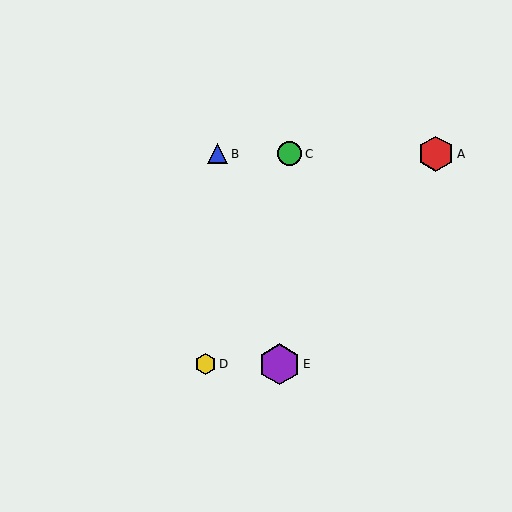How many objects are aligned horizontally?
3 objects (A, B, C) are aligned horizontally.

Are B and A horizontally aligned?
Yes, both are at y≈154.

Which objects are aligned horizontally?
Objects A, B, C are aligned horizontally.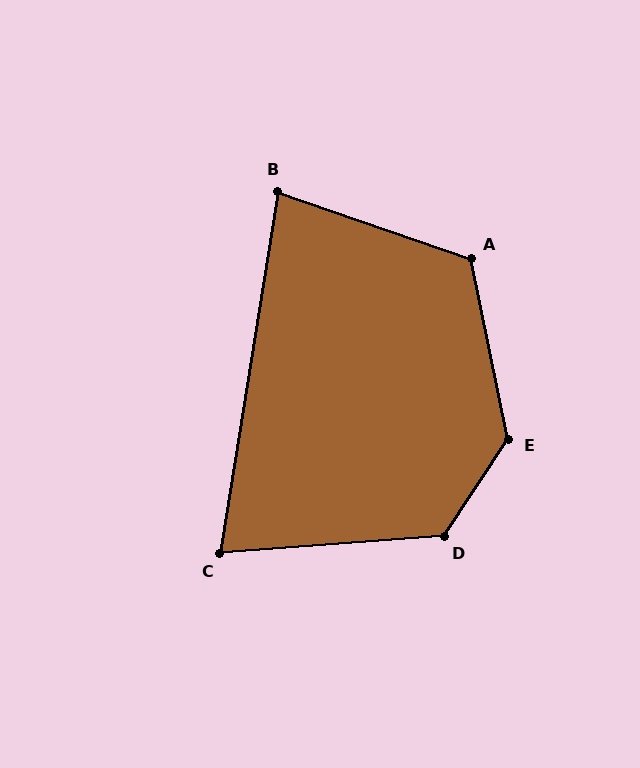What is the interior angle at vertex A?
Approximately 121 degrees (obtuse).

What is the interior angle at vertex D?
Approximately 128 degrees (obtuse).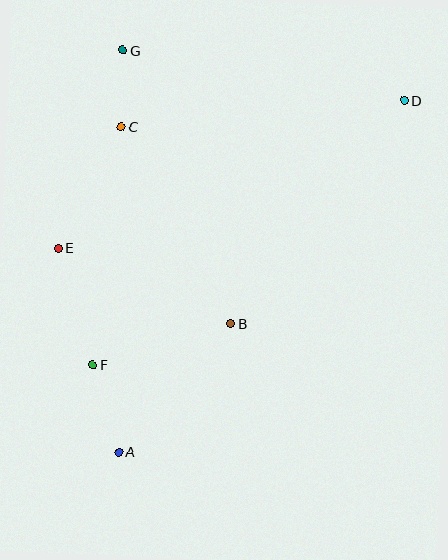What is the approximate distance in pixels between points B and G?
The distance between B and G is approximately 294 pixels.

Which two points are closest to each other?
Points C and G are closest to each other.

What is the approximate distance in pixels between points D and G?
The distance between D and G is approximately 286 pixels.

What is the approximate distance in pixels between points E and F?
The distance between E and F is approximately 122 pixels.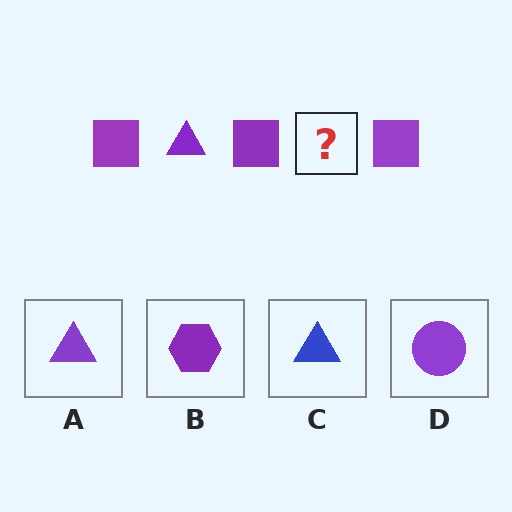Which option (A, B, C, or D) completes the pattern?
A.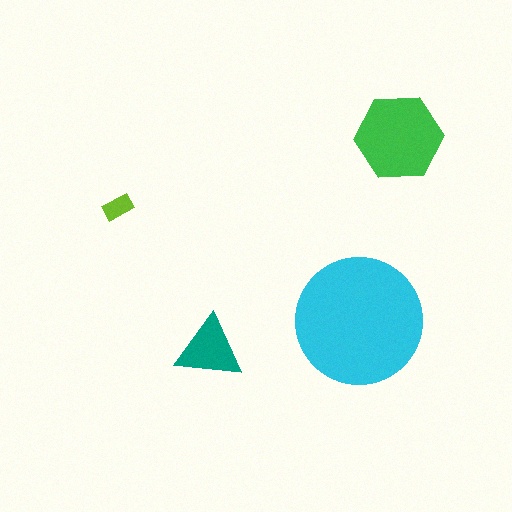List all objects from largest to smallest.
The cyan circle, the green hexagon, the teal triangle, the lime rectangle.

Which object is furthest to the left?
The lime rectangle is leftmost.